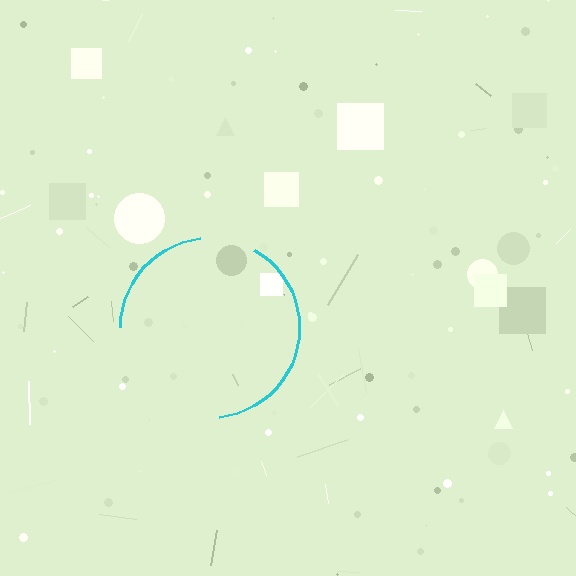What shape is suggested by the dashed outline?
The dashed outline suggests a circle.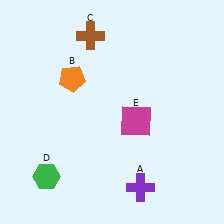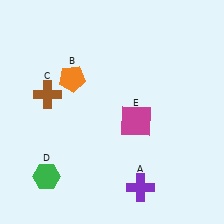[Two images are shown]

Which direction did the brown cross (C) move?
The brown cross (C) moved down.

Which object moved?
The brown cross (C) moved down.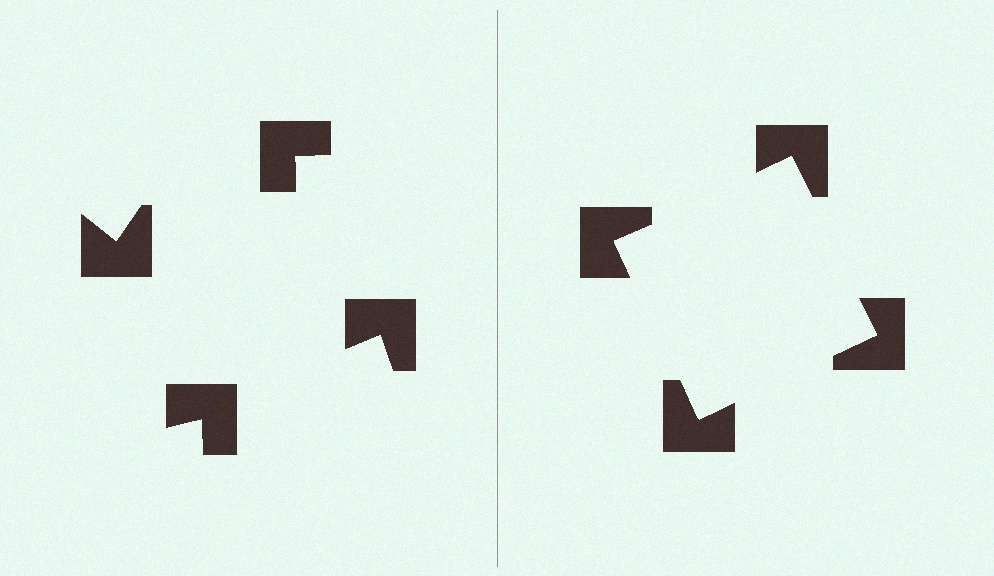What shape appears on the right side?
An illusory square.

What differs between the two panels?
The notched squares are positioned identically on both sides; only the wedge orientations differ. On the right they align to a square; on the left they are misaligned.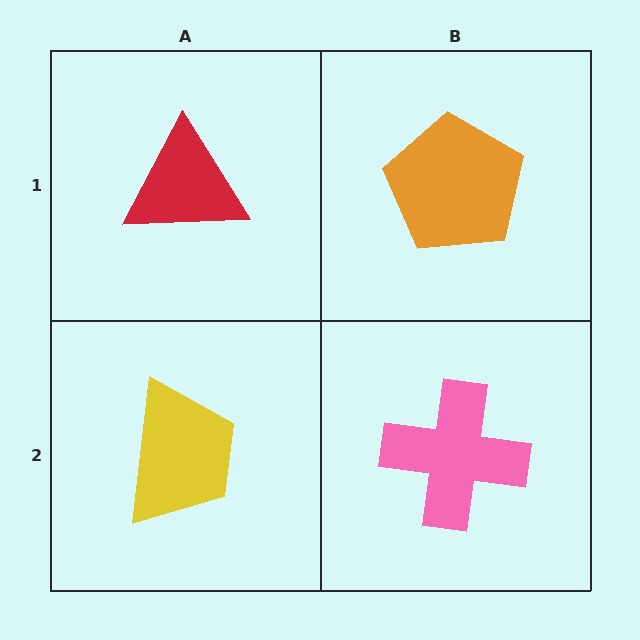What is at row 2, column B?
A pink cross.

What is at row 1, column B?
An orange pentagon.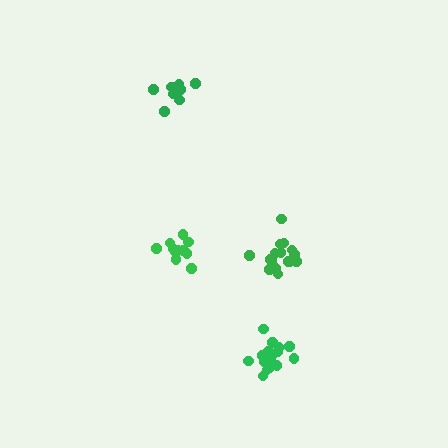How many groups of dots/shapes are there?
There are 4 groups.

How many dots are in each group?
Group 1: 12 dots, Group 2: 17 dots, Group 3: 17 dots, Group 4: 13 dots (59 total).